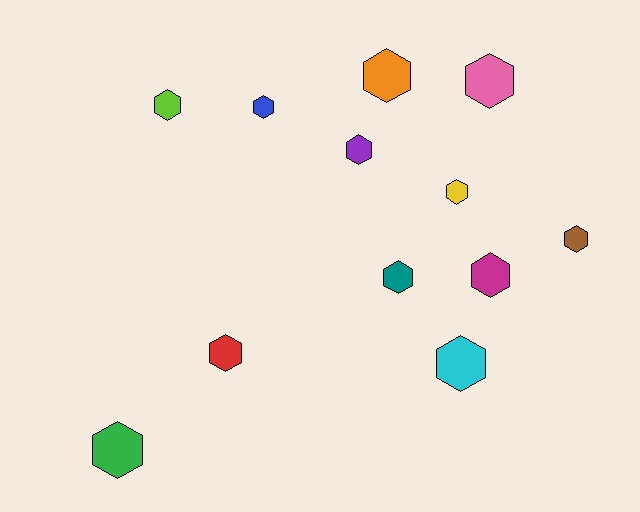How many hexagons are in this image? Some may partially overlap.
There are 12 hexagons.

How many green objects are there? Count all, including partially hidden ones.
There is 1 green object.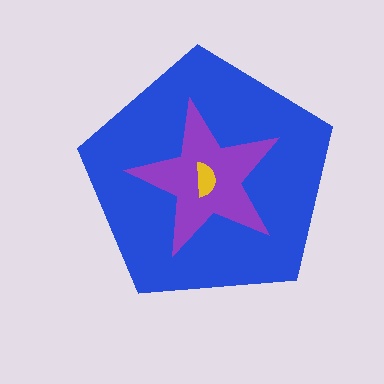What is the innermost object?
The yellow semicircle.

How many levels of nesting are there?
3.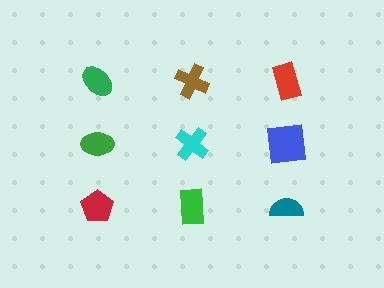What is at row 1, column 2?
A brown cross.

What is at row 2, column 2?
A cyan cross.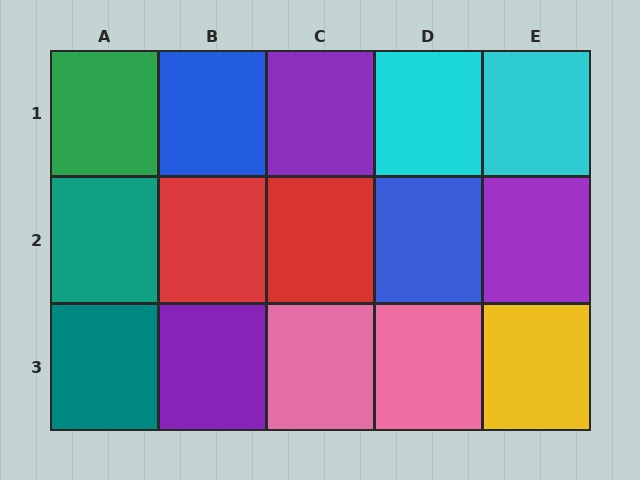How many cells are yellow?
1 cell is yellow.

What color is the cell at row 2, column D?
Blue.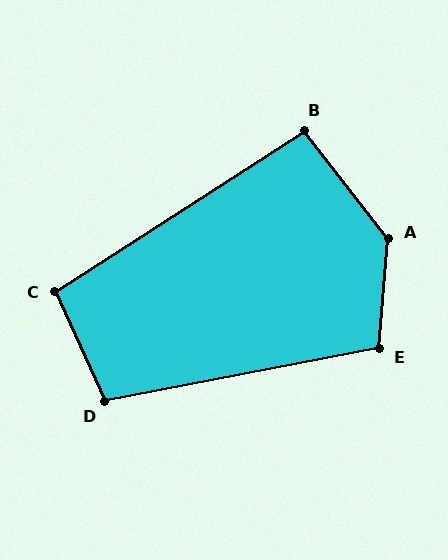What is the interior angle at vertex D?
Approximately 104 degrees (obtuse).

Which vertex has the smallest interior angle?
B, at approximately 95 degrees.